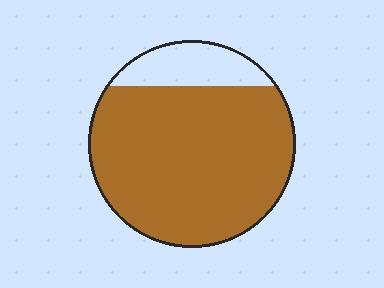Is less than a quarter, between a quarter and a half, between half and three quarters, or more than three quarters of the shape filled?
More than three quarters.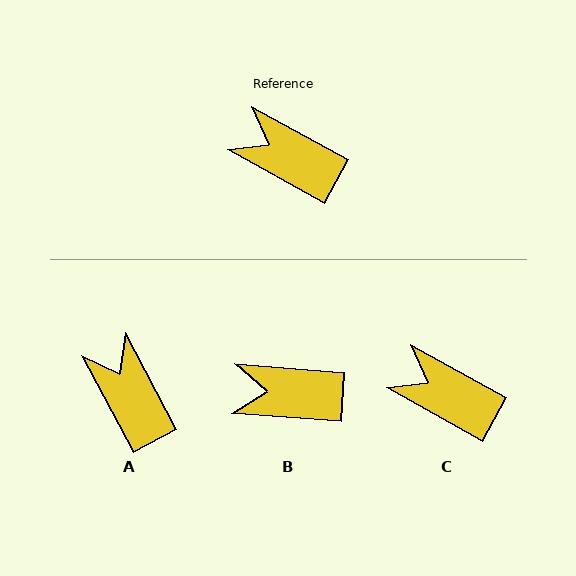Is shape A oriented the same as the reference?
No, it is off by about 33 degrees.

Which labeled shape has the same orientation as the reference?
C.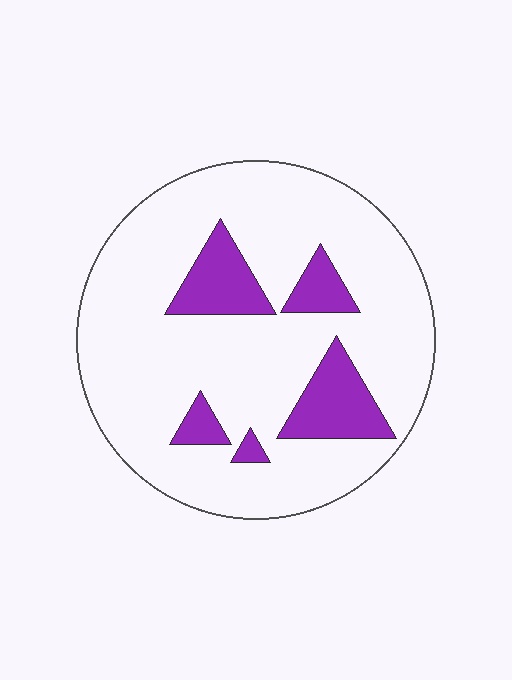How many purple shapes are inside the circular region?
5.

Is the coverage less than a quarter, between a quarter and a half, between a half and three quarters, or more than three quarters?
Less than a quarter.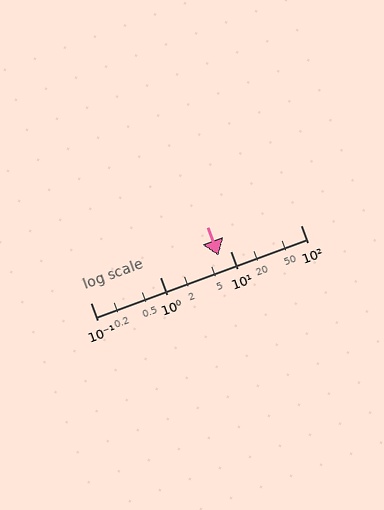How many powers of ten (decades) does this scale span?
The scale spans 3 decades, from 0.1 to 100.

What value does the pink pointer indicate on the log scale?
The pointer indicates approximately 6.7.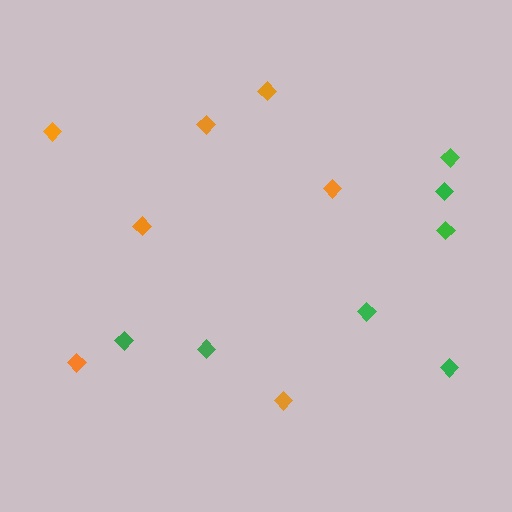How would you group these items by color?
There are 2 groups: one group of orange diamonds (7) and one group of green diamonds (7).